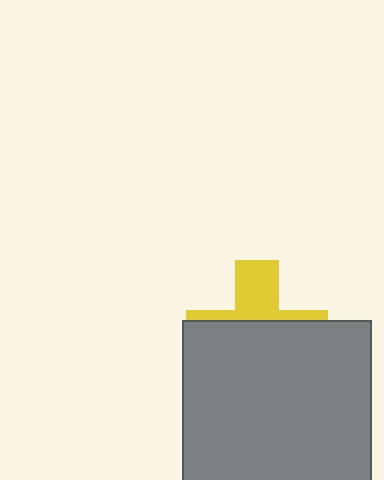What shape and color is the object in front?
The object in front is a gray square.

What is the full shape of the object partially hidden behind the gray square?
The partially hidden object is a yellow cross.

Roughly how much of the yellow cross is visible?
A small part of it is visible (roughly 34%).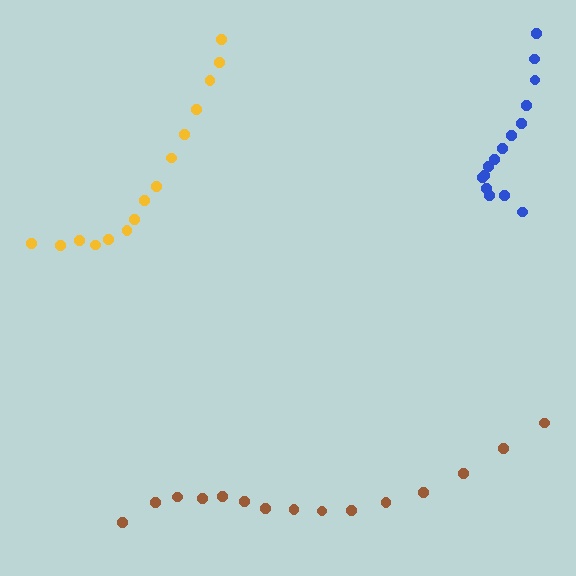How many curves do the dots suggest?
There are 3 distinct paths.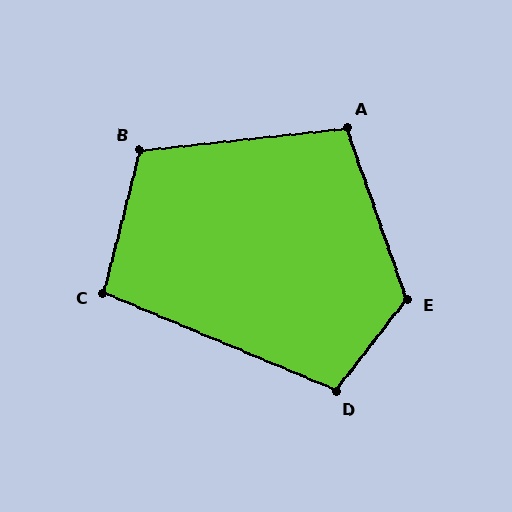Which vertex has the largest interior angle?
E, at approximately 123 degrees.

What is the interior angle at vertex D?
Approximately 105 degrees (obtuse).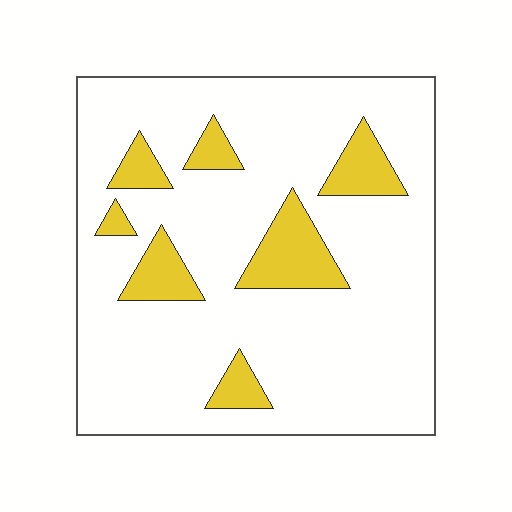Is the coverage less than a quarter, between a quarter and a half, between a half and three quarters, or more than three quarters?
Less than a quarter.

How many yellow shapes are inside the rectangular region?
7.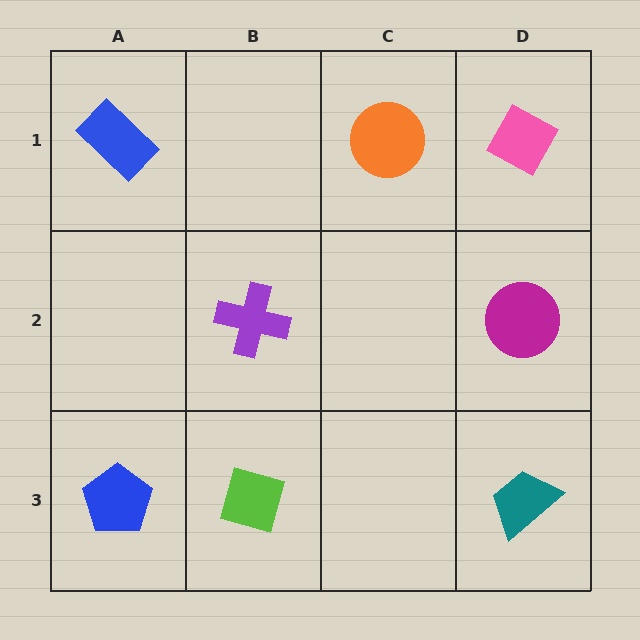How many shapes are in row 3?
3 shapes.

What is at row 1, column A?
A blue rectangle.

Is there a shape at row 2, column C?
No, that cell is empty.